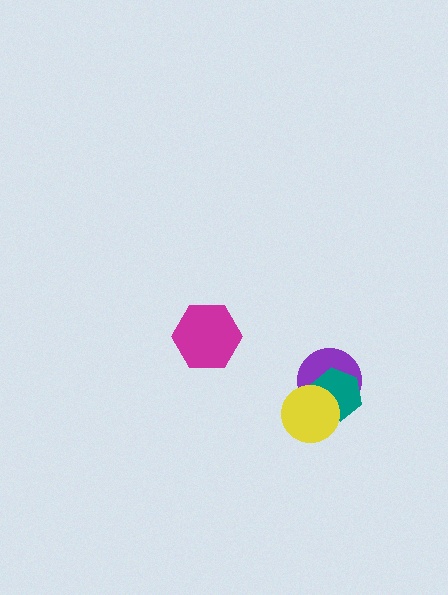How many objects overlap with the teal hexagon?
2 objects overlap with the teal hexagon.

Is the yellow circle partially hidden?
No, no other shape covers it.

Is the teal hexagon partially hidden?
Yes, it is partially covered by another shape.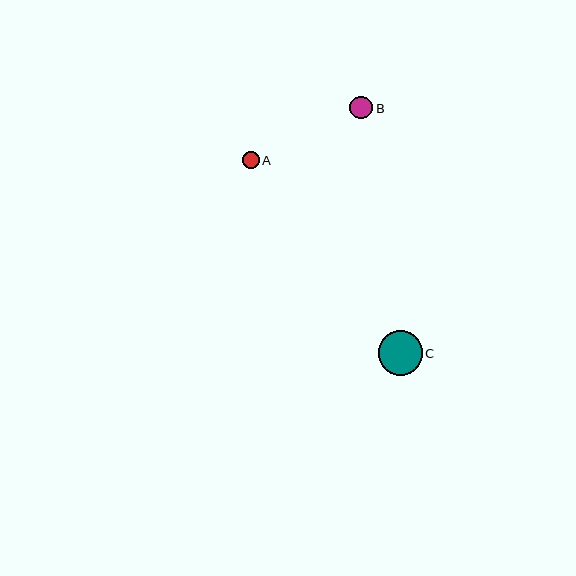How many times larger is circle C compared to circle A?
Circle C is approximately 2.6 times the size of circle A.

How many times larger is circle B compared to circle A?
Circle B is approximately 1.4 times the size of circle A.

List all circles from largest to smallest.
From largest to smallest: C, B, A.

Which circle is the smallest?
Circle A is the smallest with a size of approximately 17 pixels.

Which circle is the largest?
Circle C is the largest with a size of approximately 44 pixels.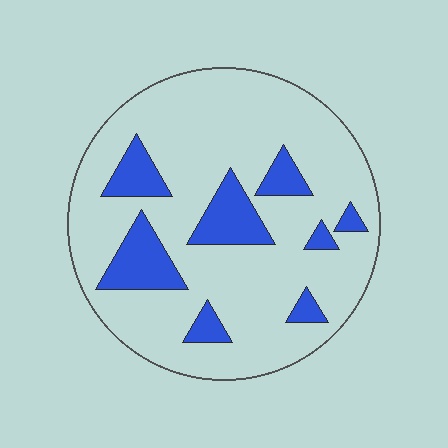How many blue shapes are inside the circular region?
8.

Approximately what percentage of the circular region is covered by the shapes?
Approximately 20%.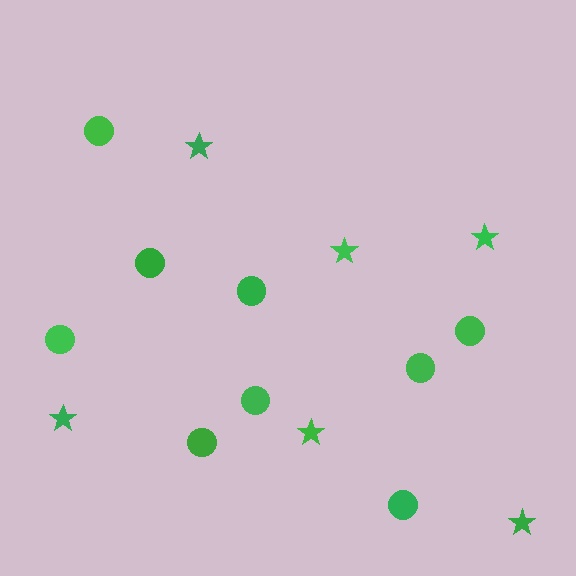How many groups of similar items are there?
There are 2 groups: one group of stars (6) and one group of circles (9).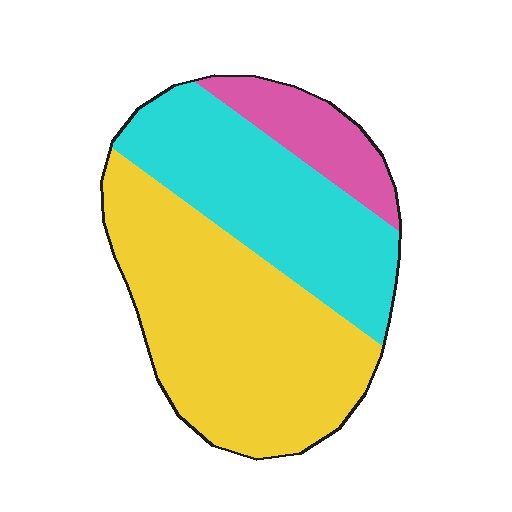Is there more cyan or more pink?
Cyan.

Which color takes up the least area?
Pink, at roughly 15%.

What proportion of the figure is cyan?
Cyan covers 36% of the figure.